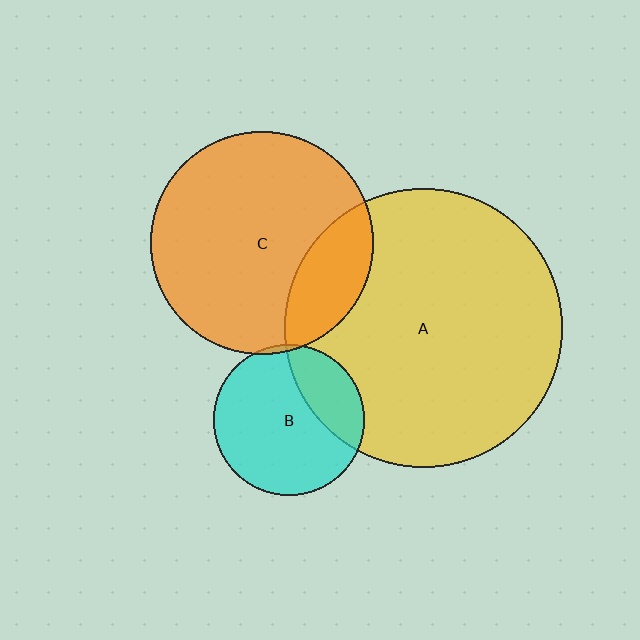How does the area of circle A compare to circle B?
Approximately 3.4 times.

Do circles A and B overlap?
Yes.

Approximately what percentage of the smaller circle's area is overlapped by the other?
Approximately 25%.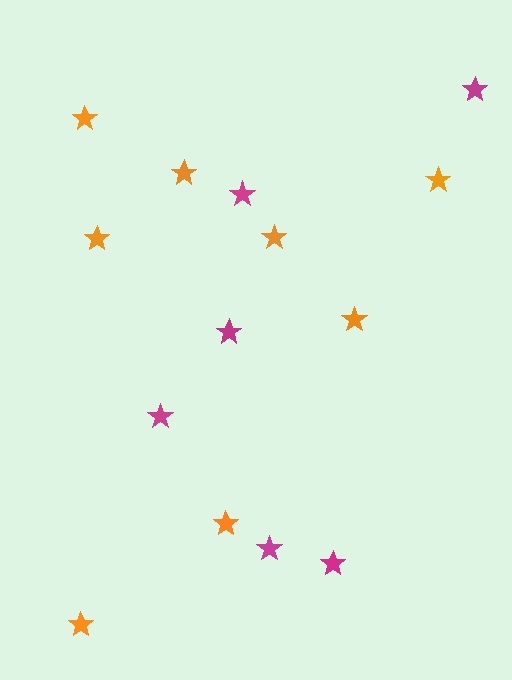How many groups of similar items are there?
There are 2 groups: one group of orange stars (8) and one group of magenta stars (6).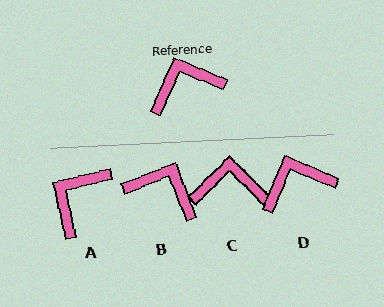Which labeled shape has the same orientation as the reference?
D.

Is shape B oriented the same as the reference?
No, it is off by about 46 degrees.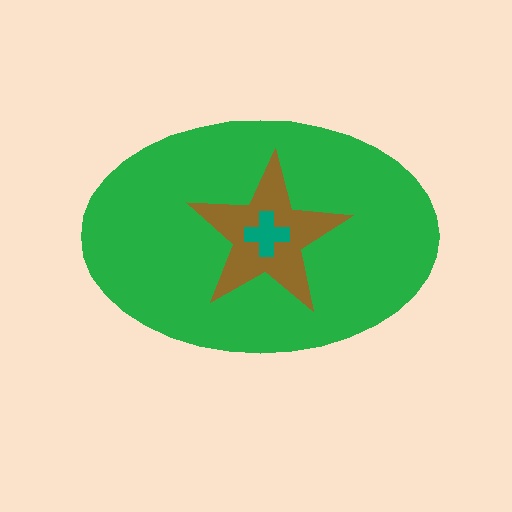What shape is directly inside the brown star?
The teal cross.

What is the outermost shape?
The green ellipse.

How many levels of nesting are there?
3.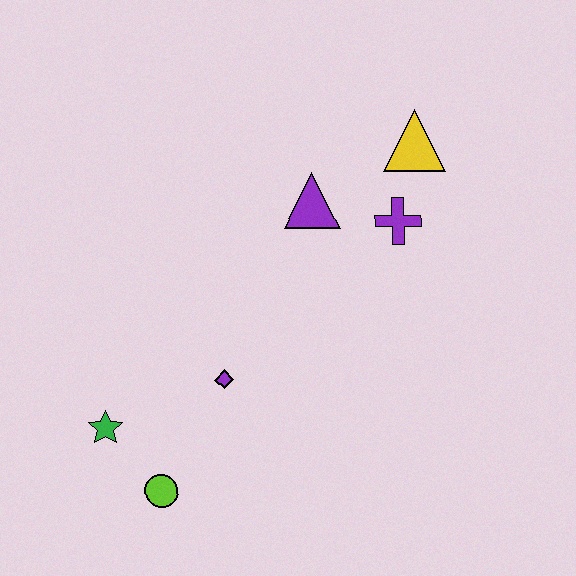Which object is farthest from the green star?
The yellow triangle is farthest from the green star.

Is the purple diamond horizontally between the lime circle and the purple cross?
Yes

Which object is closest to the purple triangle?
The purple cross is closest to the purple triangle.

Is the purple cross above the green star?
Yes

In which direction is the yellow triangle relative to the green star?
The yellow triangle is to the right of the green star.